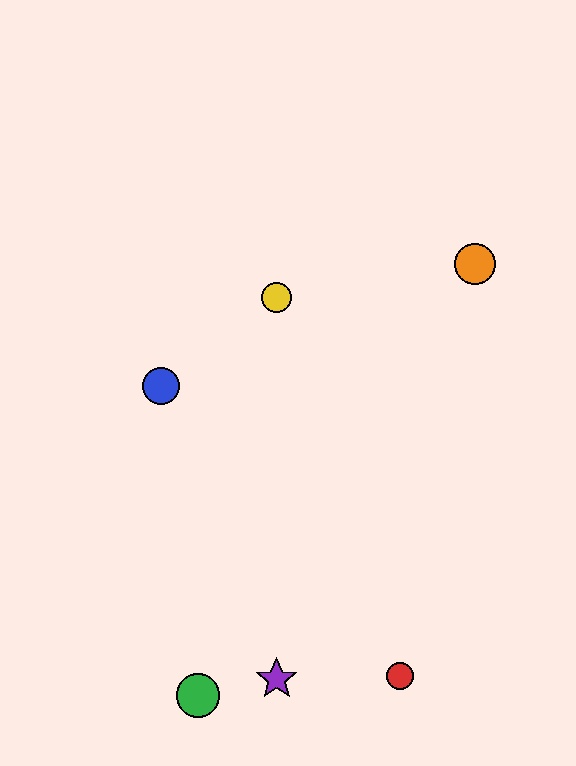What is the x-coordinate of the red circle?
The red circle is at x≈400.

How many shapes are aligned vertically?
2 shapes (the yellow circle, the purple star) are aligned vertically.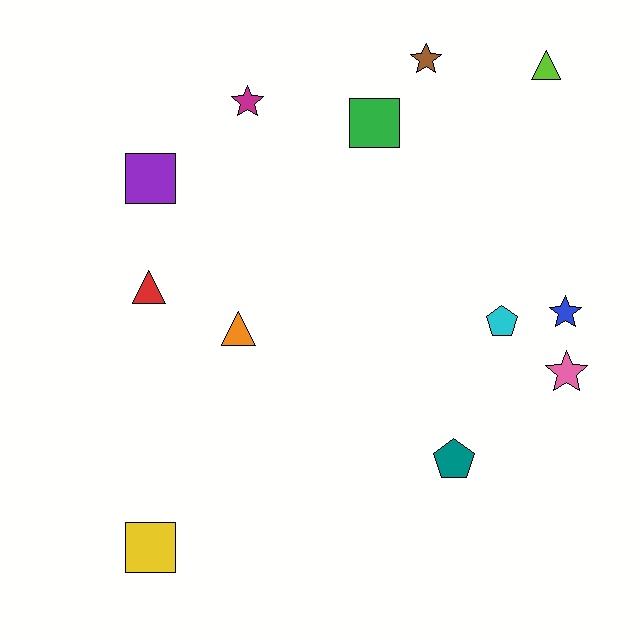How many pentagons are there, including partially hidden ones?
There are 2 pentagons.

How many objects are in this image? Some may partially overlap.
There are 12 objects.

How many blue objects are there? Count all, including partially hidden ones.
There is 1 blue object.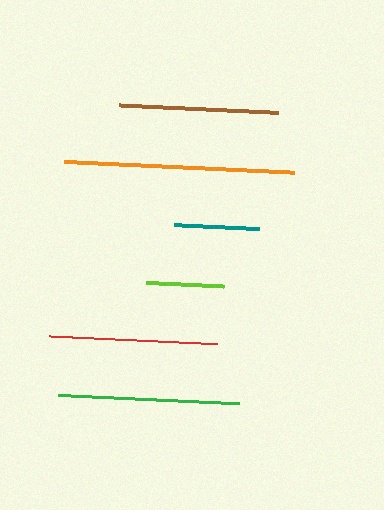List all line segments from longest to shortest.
From longest to shortest: orange, green, red, brown, teal, lime.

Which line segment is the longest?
The orange line is the longest at approximately 230 pixels.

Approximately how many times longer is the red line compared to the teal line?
The red line is approximately 2.0 times the length of the teal line.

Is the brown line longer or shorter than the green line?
The green line is longer than the brown line.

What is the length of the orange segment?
The orange segment is approximately 230 pixels long.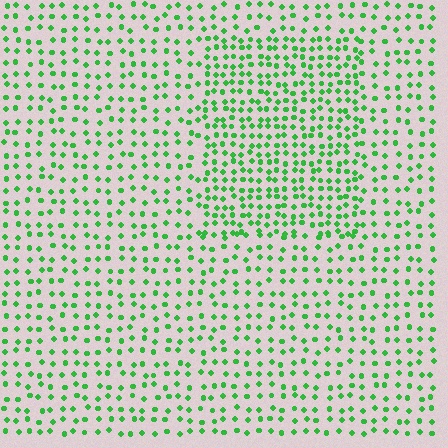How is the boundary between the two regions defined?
The boundary is defined by a change in element density (approximately 1.7x ratio). All elements are the same color, size, and shape.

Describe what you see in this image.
The image contains small green elements arranged at two different densities. A rectangle-shaped region is visible where the elements are more densely packed than the surrounding area.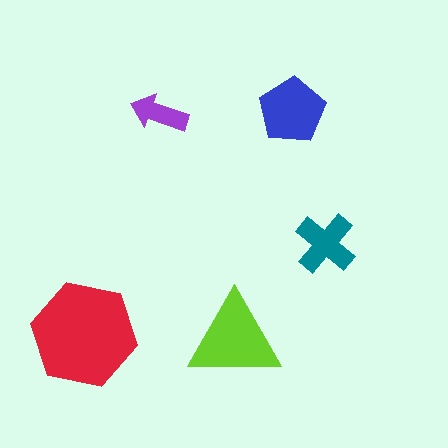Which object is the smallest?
The purple arrow.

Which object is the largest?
The red hexagon.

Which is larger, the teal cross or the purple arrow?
The teal cross.